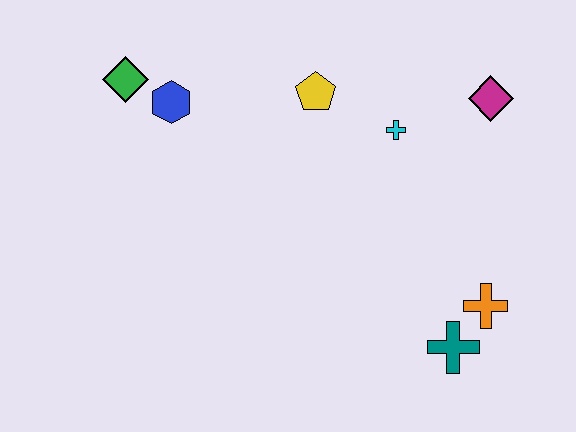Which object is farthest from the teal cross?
The green diamond is farthest from the teal cross.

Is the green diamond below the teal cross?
No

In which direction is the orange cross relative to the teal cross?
The orange cross is above the teal cross.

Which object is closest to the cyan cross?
The yellow pentagon is closest to the cyan cross.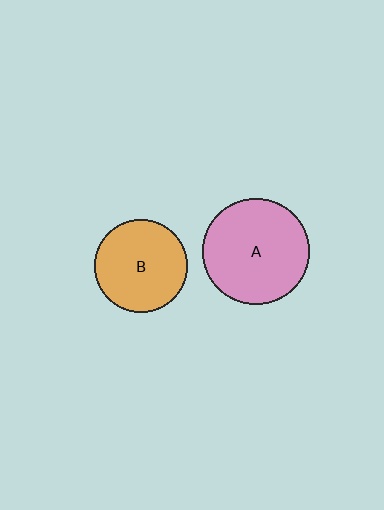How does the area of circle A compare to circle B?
Approximately 1.3 times.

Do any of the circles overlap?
No, none of the circles overlap.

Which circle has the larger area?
Circle A (pink).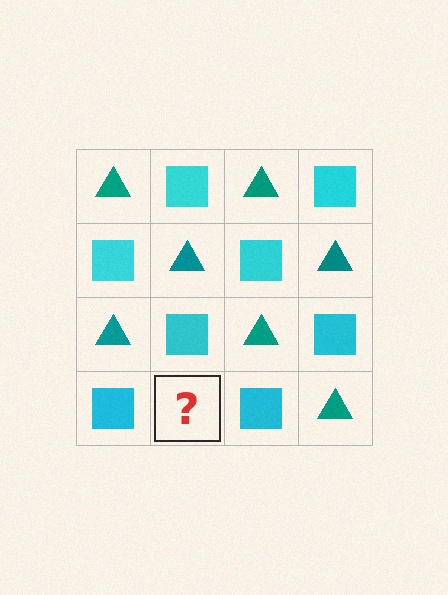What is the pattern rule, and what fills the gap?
The rule is that it alternates teal triangle and cyan square in a checkerboard pattern. The gap should be filled with a teal triangle.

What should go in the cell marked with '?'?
The missing cell should contain a teal triangle.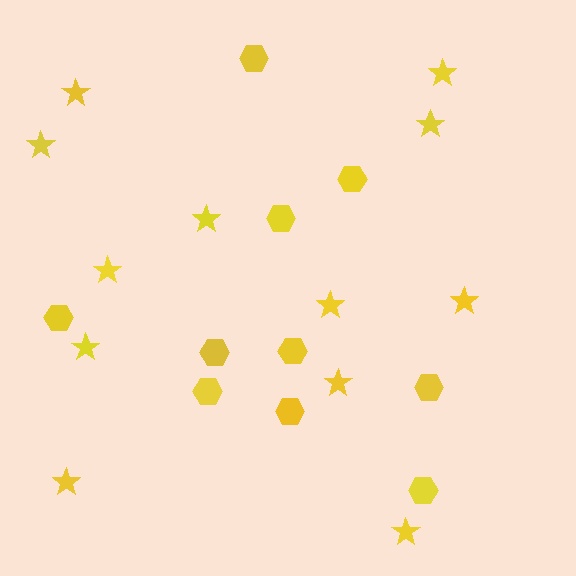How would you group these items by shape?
There are 2 groups: one group of hexagons (10) and one group of stars (12).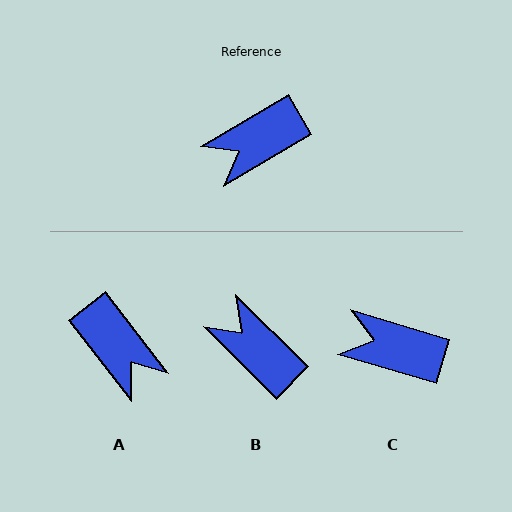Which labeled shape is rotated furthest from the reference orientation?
A, about 97 degrees away.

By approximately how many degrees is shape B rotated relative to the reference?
Approximately 75 degrees clockwise.